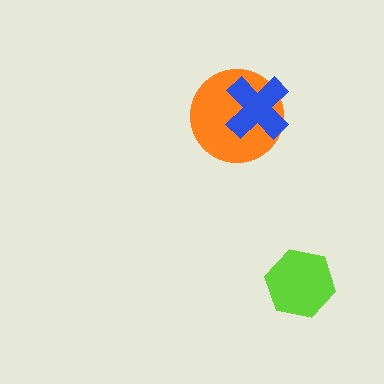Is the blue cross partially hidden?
No, no other shape covers it.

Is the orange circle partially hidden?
Yes, it is partially covered by another shape.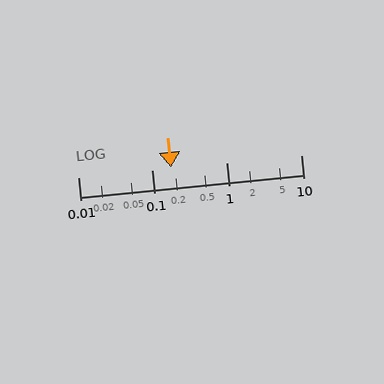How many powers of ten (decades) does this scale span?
The scale spans 3 decades, from 0.01 to 10.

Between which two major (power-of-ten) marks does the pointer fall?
The pointer is between 0.1 and 1.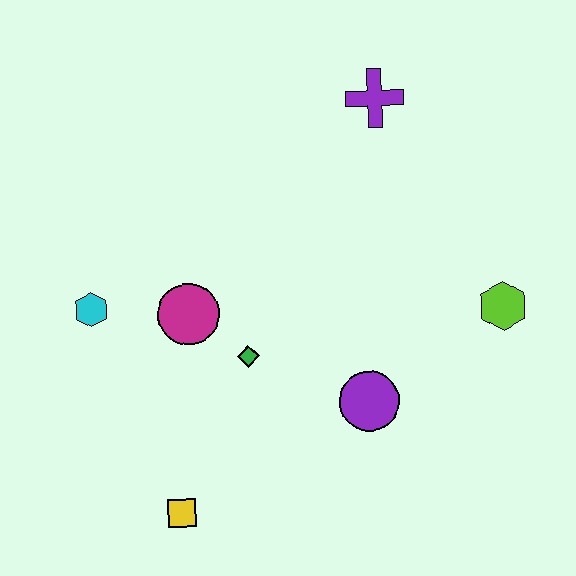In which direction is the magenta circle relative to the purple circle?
The magenta circle is to the left of the purple circle.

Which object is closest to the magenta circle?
The green diamond is closest to the magenta circle.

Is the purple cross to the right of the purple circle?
Yes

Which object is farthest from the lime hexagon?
The cyan hexagon is farthest from the lime hexagon.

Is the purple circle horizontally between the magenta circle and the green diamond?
No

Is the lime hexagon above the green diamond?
Yes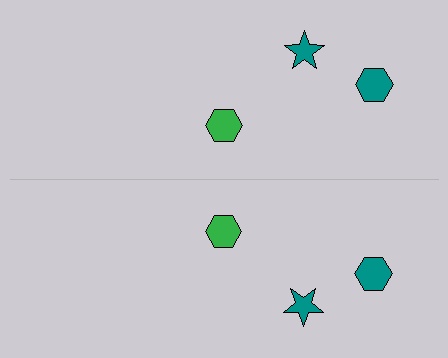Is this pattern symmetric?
Yes, this pattern has bilateral (reflection) symmetry.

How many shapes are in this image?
There are 6 shapes in this image.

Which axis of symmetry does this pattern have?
The pattern has a horizontal axis of symmetry running through the center of the image.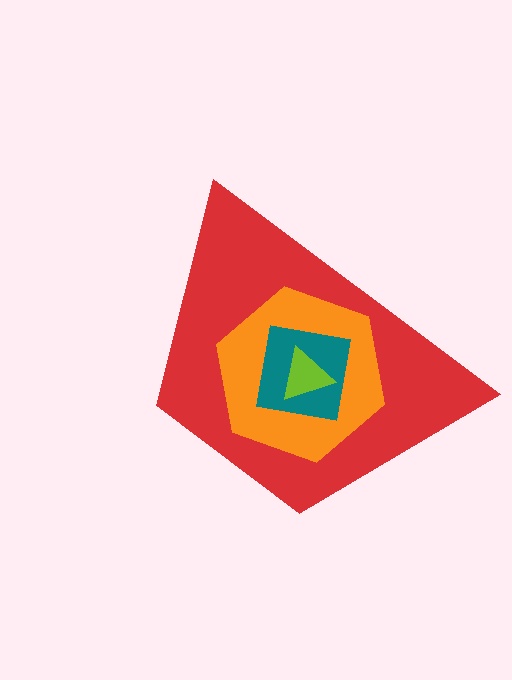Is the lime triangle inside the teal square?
Yes.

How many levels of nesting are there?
4.